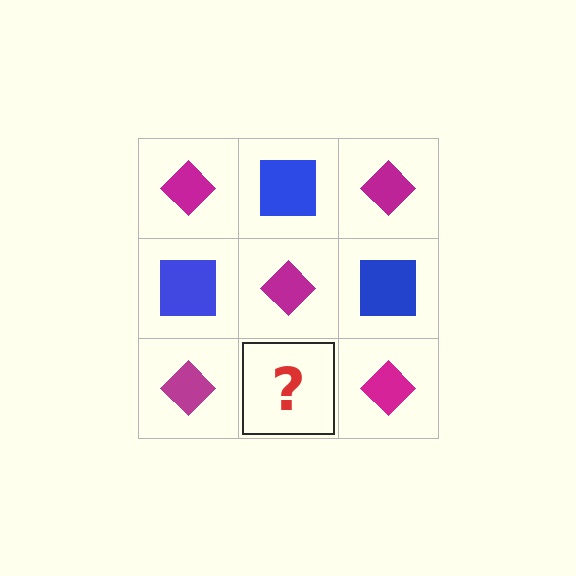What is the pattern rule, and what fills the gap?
The rule is that it alternates magenta diamond and blue square in a checkerboard pattern. The gap should be filled with a blue square.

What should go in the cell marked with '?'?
The missing cell should contain a blue square.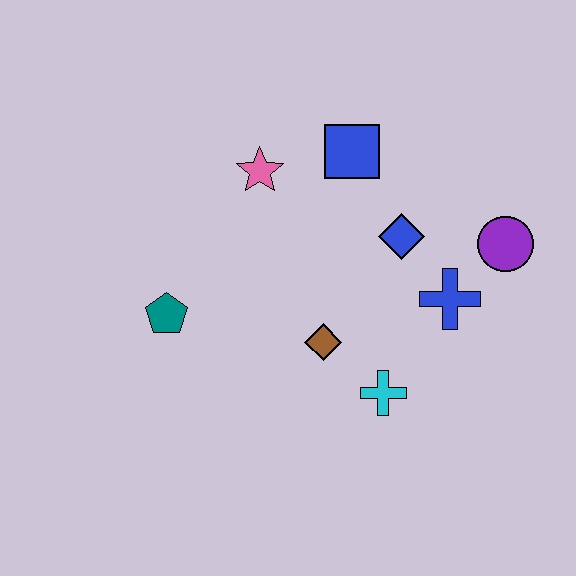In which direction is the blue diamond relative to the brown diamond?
The blue diamond is above the brown diamond.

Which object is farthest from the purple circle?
The teal pentagon is farthest from the purple circle.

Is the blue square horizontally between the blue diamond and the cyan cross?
No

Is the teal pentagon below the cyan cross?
No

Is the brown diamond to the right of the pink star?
Yes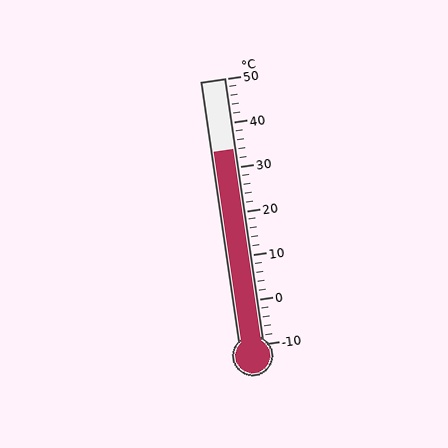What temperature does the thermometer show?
The thermometer shows approximately 34°C.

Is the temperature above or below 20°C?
The temperature is above 20°C.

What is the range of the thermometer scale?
The thermometer scale ranges from -10°C to 50°C.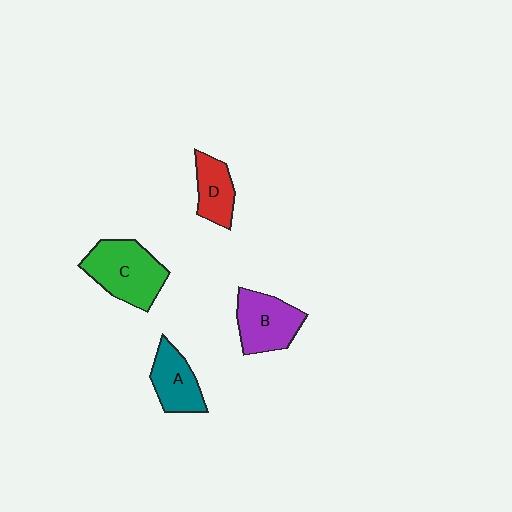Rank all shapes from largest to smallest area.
From largest to smallest: C (green), B (purple), A (teal), D (red).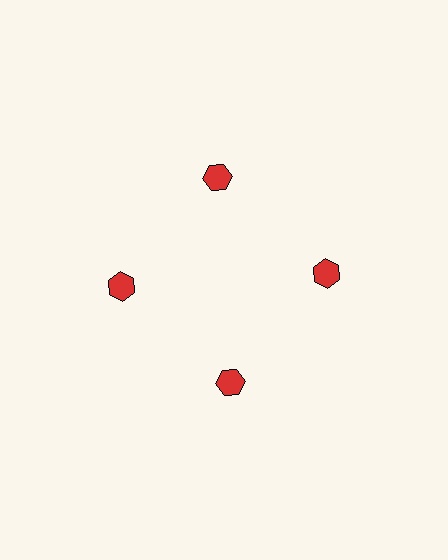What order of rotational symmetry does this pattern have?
This pattern has 4-fold rotational symmetry.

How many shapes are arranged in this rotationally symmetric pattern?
There are 4 shapes, arranged in 4 groups of 1.